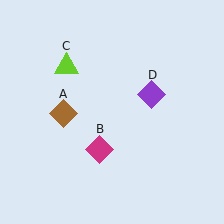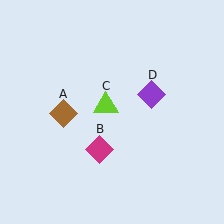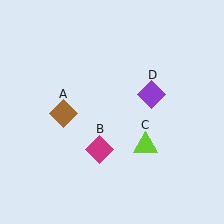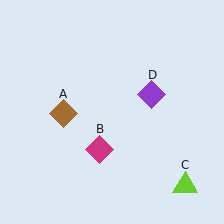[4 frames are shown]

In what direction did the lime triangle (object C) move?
The lime triangle (object C) moved down and to the right.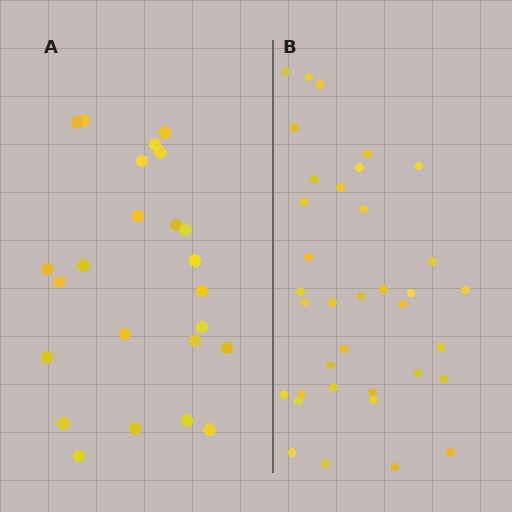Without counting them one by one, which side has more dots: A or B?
Region B (the right region) has more dots.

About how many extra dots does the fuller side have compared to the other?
Region B has roughly 12 or so more dots than region A.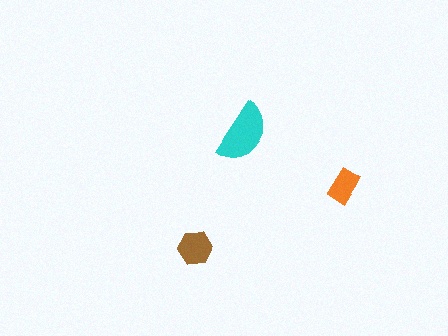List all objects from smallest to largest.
The orange rectangle, the brown hexagon, the cyan semicircle.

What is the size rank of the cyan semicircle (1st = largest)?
1st.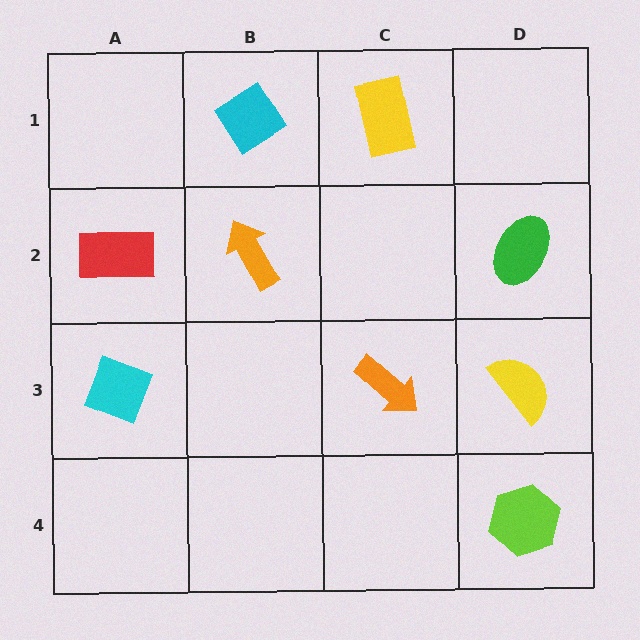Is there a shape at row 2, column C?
No, that cell is empty.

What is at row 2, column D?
A green ellipse.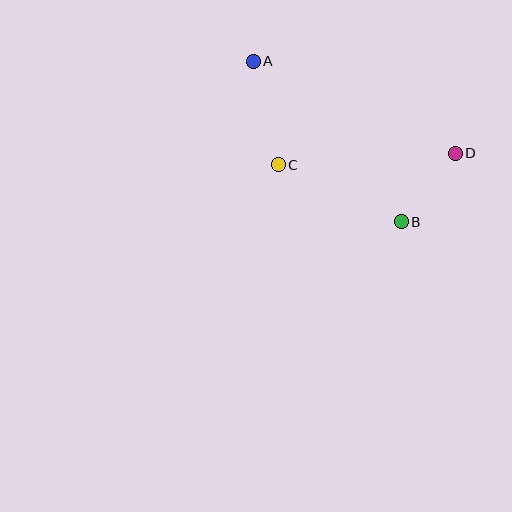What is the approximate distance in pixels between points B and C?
The distance between B and C is approximately 136 pixels.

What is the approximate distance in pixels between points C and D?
The distance between C and D is approximately 177 pixels.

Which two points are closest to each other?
Points B and D are closest to each other.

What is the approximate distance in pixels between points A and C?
The distance between A and C is approximately 107 pixels.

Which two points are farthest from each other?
Points A and D are farthest from each other.